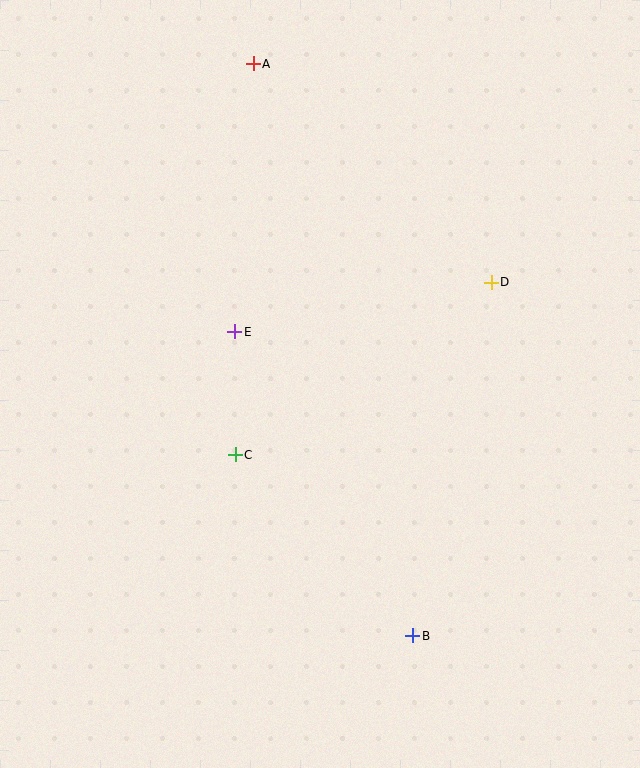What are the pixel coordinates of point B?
Point B is at (413, 636).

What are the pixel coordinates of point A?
Point A is at (253, 64).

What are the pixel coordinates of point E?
Point E is at (235, 332).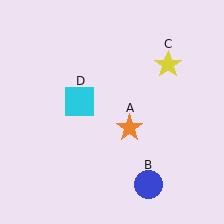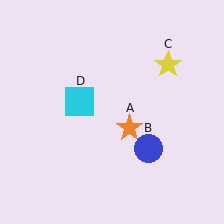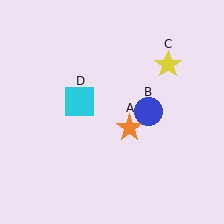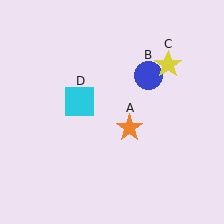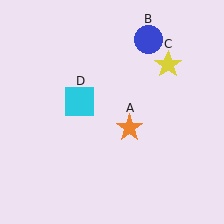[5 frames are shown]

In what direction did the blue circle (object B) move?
The blue circle (object B) moved up.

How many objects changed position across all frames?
1 object changed position: blue circle (object B).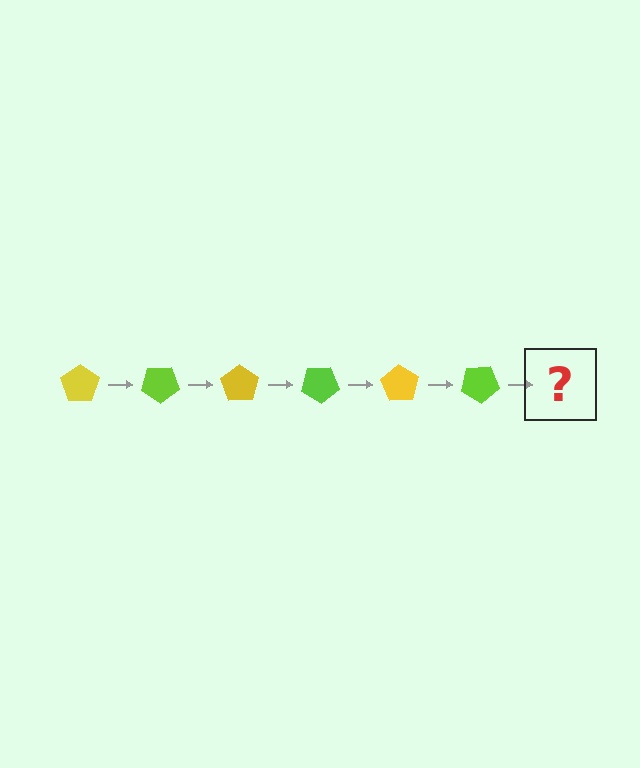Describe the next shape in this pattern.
It should be a yellow pentagon, rotated 210 degrees from the start.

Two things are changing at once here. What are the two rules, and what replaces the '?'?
The two rules are that it rotates 35 degrees each step and the color cycles through yellow and lime. The '?' should be a yellow pentagon, rotated 210 degrees from the start.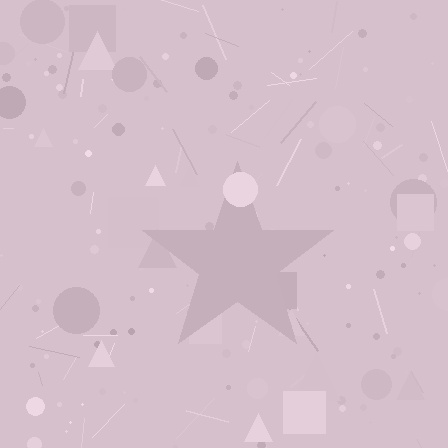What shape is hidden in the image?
A star is hidden in the image.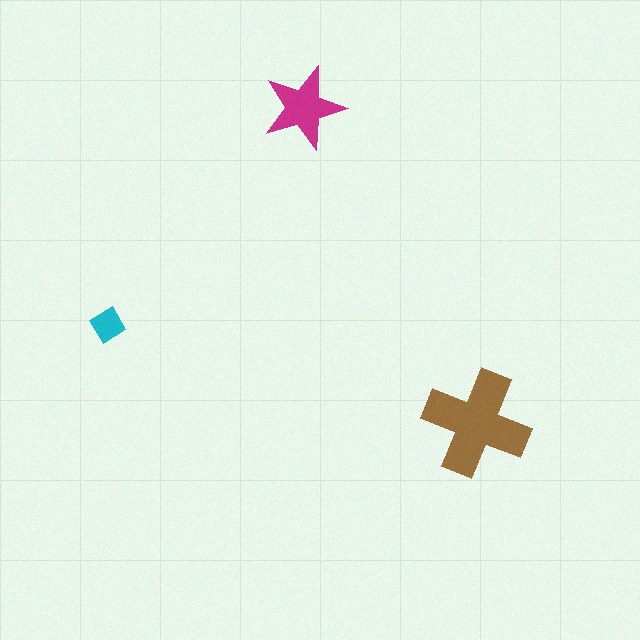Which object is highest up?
The magenta star is topmost.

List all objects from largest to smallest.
The brown cross, the magenta star, the cyan diamond.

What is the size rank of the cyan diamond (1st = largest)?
3rd.